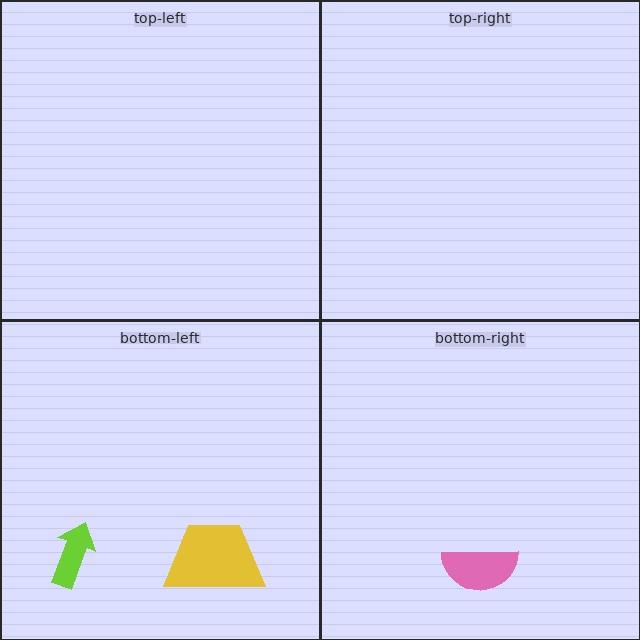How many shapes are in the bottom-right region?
1.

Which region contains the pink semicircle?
The bottom-right region.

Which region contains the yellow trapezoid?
The bottom-left region.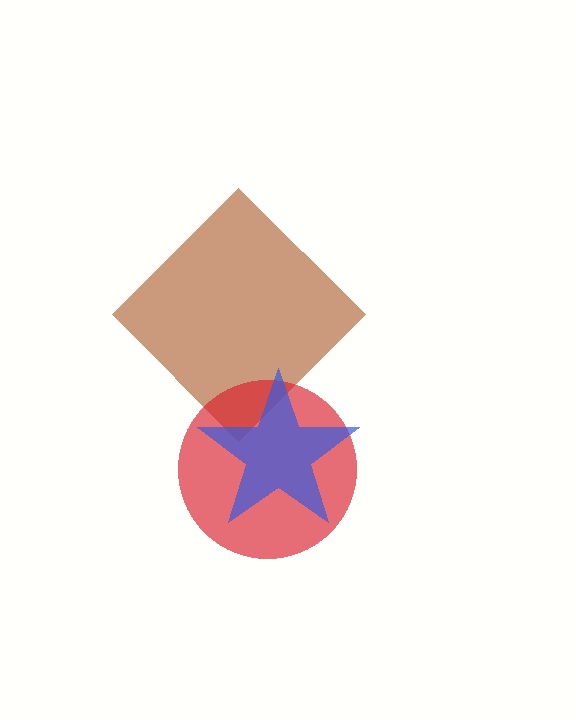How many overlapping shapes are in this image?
There are 3 overlapping shapes in the image.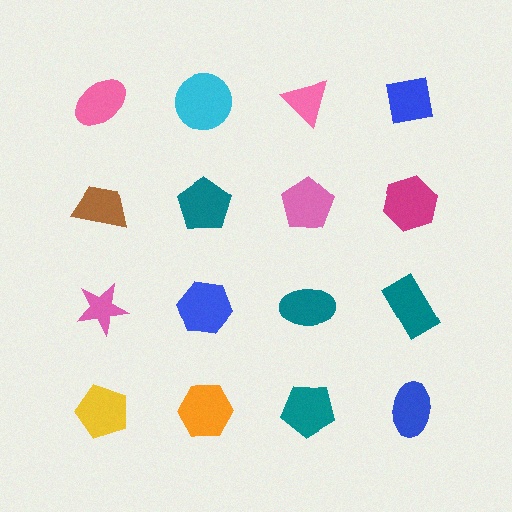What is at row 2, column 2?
A teal pentagon.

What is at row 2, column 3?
A pink pentagon.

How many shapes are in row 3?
4 shapes.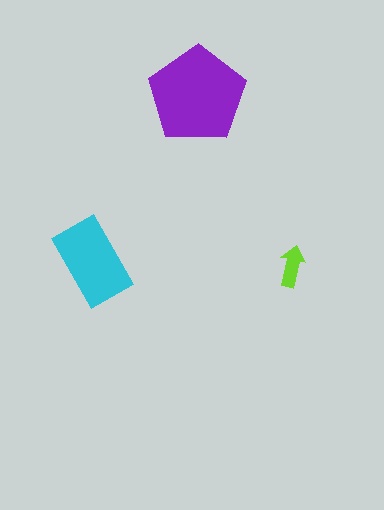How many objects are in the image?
There are 3 objects in the image.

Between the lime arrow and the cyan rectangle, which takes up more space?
The cyan rectangle.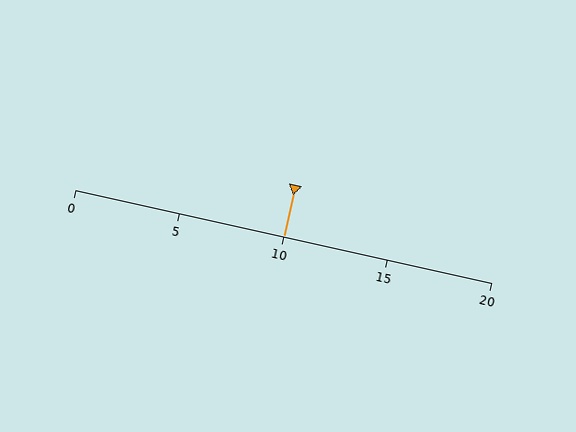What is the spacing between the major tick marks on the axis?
The major ticks are spaced 5 apart.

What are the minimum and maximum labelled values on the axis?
The axis runs from 0 to 20.